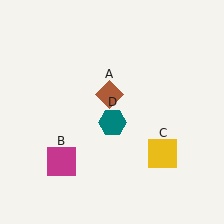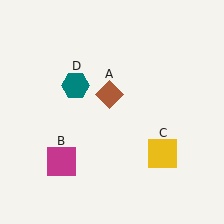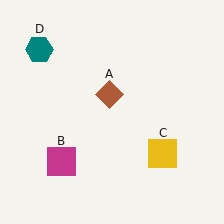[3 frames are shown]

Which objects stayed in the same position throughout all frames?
Brown diamond (object A) and magenta square (object B) and yellow square (object C) remained stationary.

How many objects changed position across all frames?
1 object changed position: teal hexagon (object D).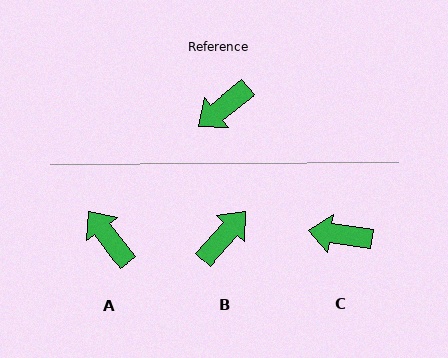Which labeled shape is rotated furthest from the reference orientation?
B, about 171 degrees away.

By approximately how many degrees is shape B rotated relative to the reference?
Approximately 171 degrees clockwise.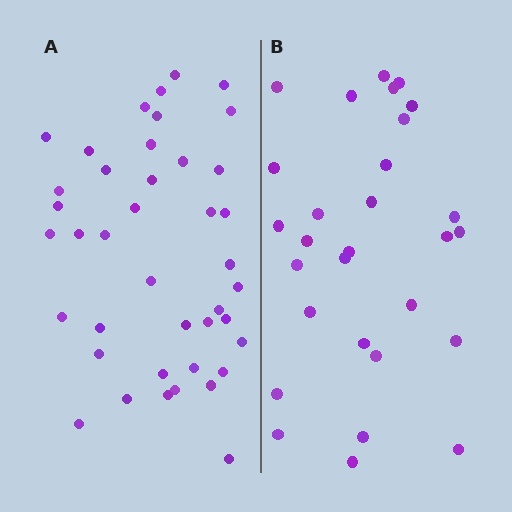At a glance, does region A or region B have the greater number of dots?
Region A (the left region) has more dots.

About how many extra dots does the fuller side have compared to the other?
Region A has roughly 12 or so more dots than region B.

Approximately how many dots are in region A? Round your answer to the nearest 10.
About 40 dots. (The exact count is 41, which rounds to 40.)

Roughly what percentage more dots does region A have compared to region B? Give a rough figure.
About 40% more.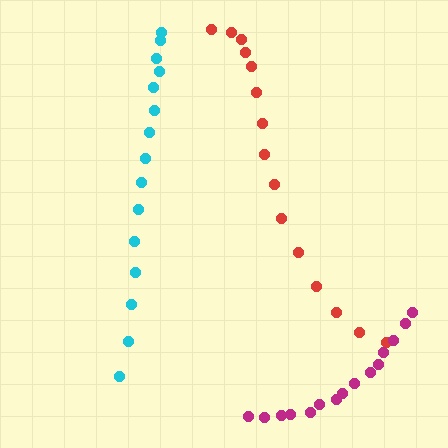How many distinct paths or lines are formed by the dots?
There are 3 distinct paths.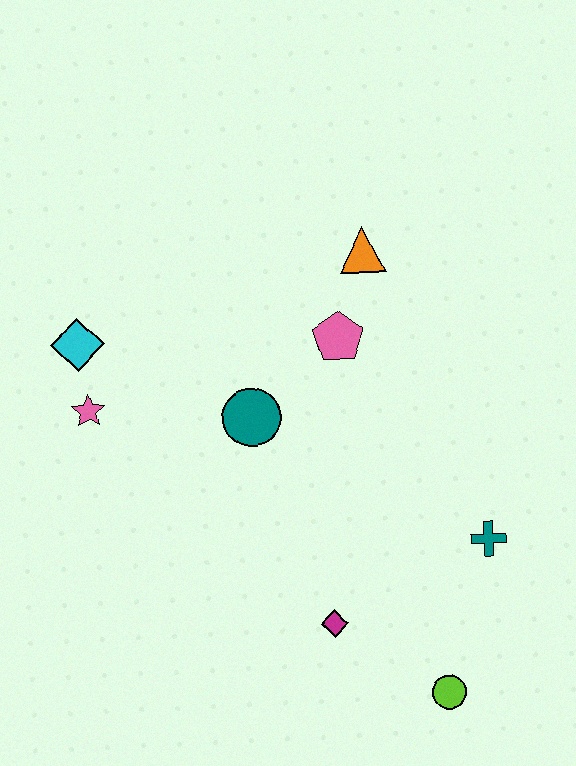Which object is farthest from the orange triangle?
The lime circle is farthest from the orange triangle.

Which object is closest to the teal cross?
The lime circle is closest to the teal cross.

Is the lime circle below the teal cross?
Yes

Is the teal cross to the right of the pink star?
Yes